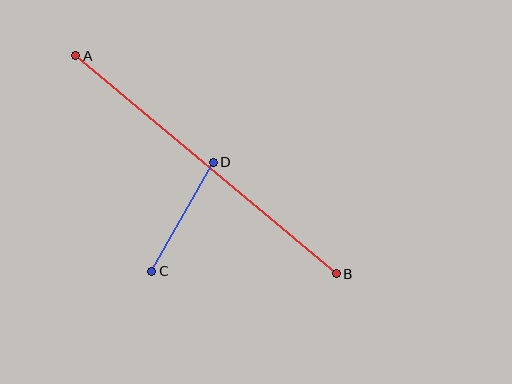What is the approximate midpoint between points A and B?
The midpoint is at approximately (206, 165) pixels.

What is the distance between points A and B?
The distance is approximately 340 pixels.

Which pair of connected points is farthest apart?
Points A and B are farthest apart.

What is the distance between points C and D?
The distance is approximately 125 pixels.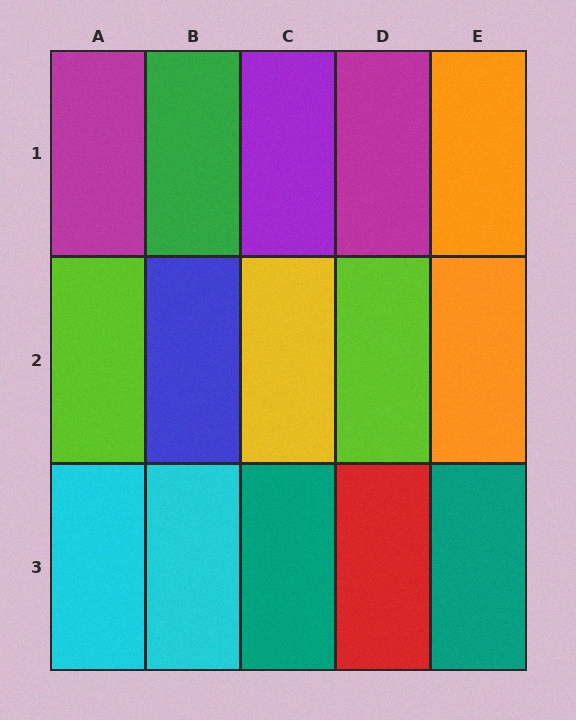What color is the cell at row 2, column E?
Orange.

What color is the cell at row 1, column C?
Purple.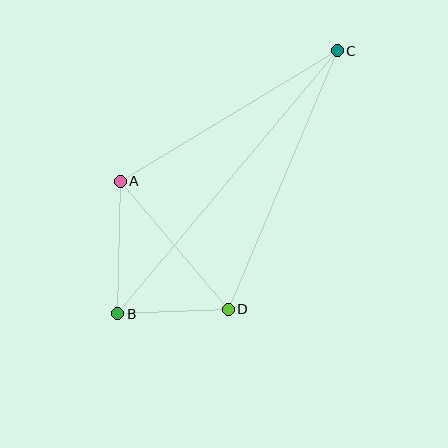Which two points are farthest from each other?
Points B and C are farthest from each other.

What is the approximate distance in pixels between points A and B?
The distance between A and B is approximately 132 pixels.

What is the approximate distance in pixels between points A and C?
The distance between A and C is approximately 253 pixels.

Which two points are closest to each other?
Points B and D are closest to each other.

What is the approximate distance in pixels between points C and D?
The distance between C and D is approximately 280 pixels.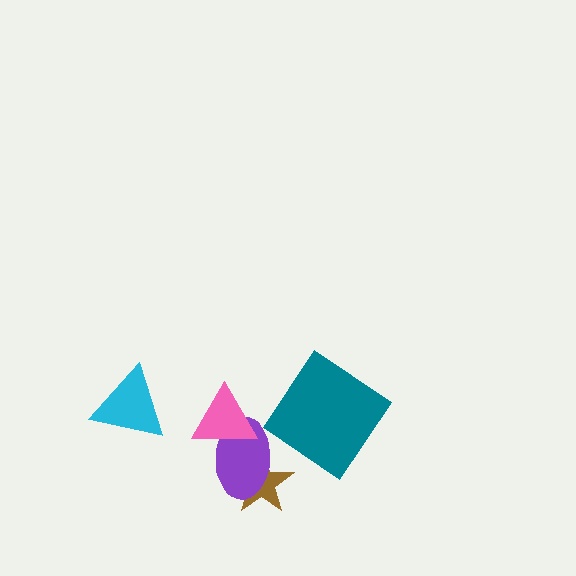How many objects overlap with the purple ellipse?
2 objects overlap with the purple ellipse.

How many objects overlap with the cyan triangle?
0 objects overlap with the cyan triangle.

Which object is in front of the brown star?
The purple ellipse is in front of the brown star.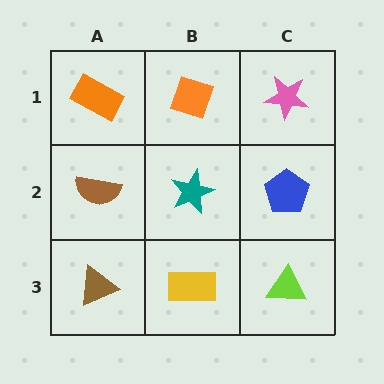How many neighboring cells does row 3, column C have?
2.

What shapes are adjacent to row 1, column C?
A blue pentagon (row 2, column C), an orange diamond (row 1, column B).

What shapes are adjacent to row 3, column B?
A teal star (row 2, column B), a brown triangle (row 3, column A), a lime triangle (row 3, column C).